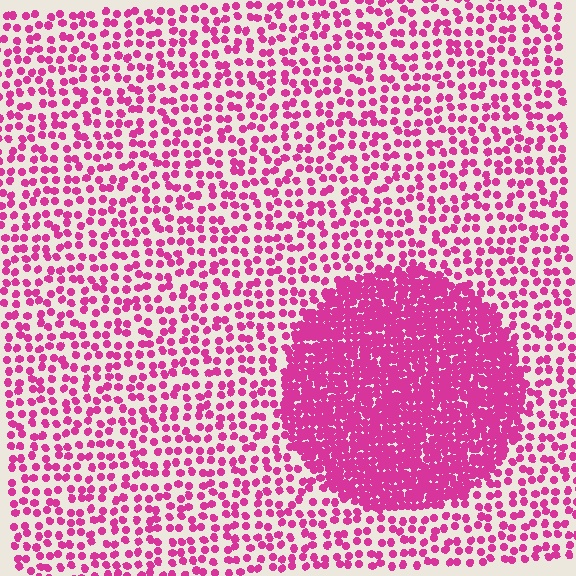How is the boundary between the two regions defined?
The boundary is defined by a change in element density (approximately 2.8x ratio). All elements are the same color, size, and shape.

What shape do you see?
I see a circle.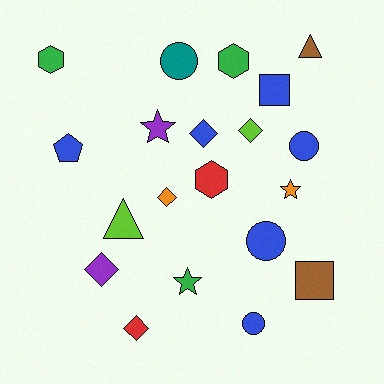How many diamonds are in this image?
There are 5 diamonds.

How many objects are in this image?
There are 20 objects.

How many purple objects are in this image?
There are 2 purple objects.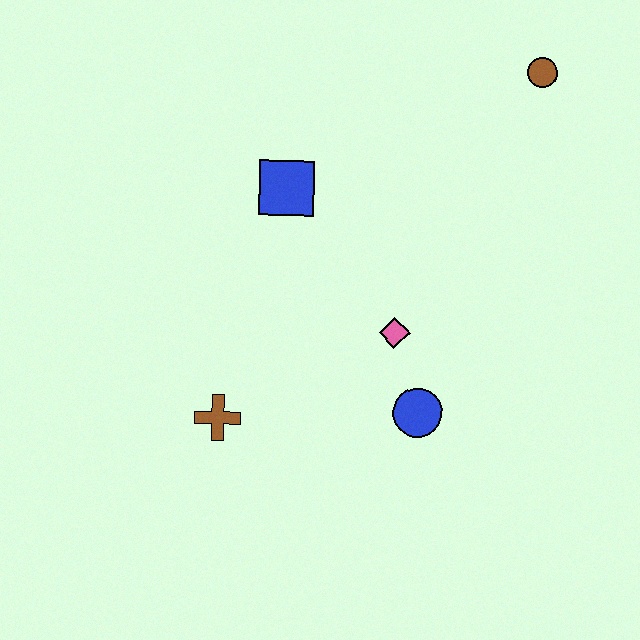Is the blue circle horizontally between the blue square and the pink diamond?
No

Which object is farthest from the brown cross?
The brown circle is farthest from the brown cross.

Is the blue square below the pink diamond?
No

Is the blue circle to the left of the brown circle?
Yes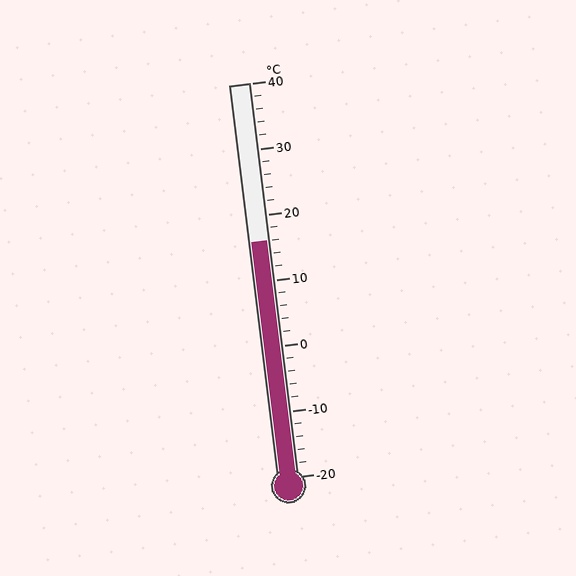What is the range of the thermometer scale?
The thermometer scale ranges from -20°C to 40°C.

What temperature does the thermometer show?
The thermometer shows approximately 16°C.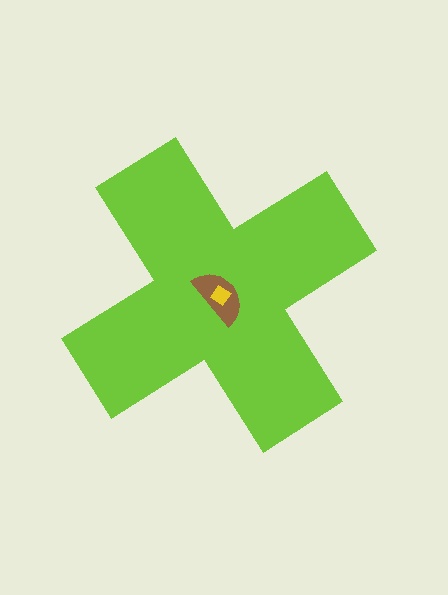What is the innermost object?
The yellow diamond.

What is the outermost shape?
The lime cross.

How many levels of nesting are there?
3.